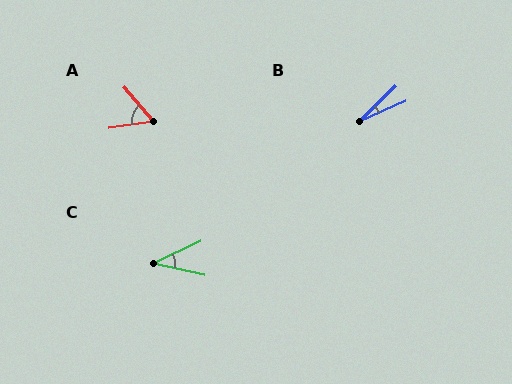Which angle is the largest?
A, at approximately 58 degrees.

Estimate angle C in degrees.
Approximately 38 degrees.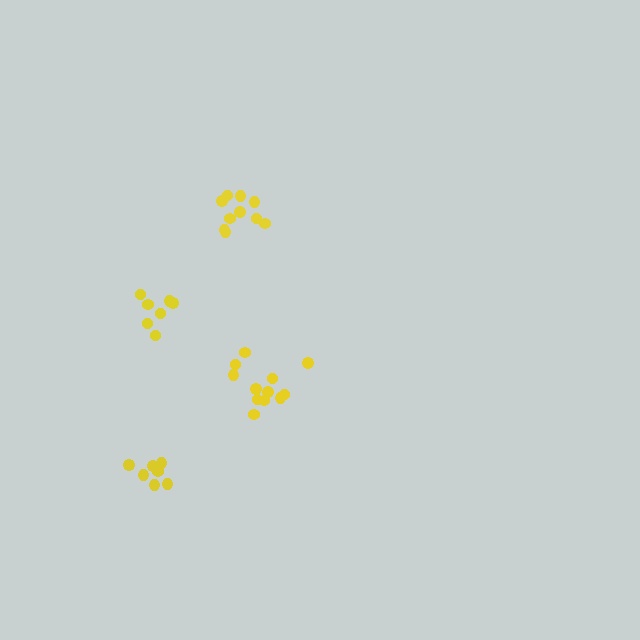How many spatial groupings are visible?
There are 4 spatial groupings.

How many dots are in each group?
Group 1: 12 dots, Group 2: 7 dots, Group 3: 10 dots, Group 4: 7 dots (36 total).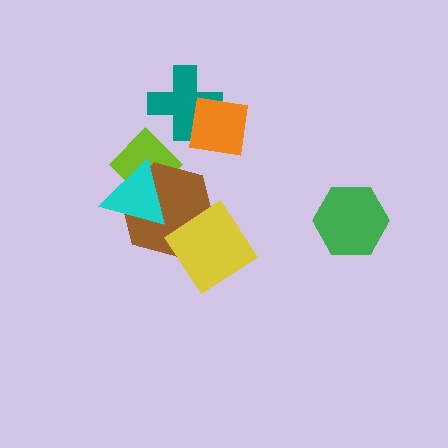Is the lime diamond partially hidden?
Yes, it is partially covered by another shape.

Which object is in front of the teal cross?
The orange square is in front of the teal cross.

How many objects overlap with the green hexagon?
0 objects overlap with the green hexagon.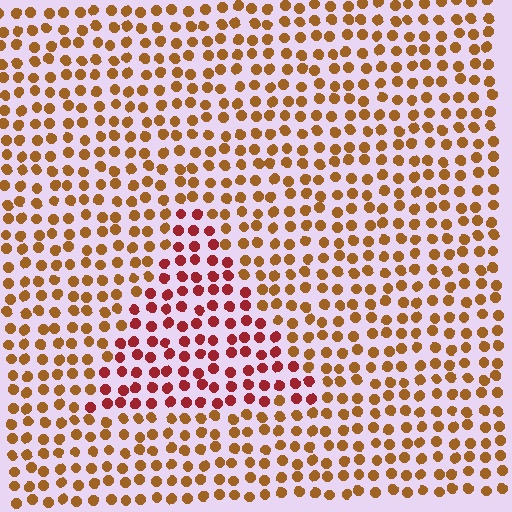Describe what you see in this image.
The image is filled with small brown elements in a uniform arrangement. A triangle-shaped region is visible where the elements are tinted to a slightly different hue, forming a subtle color boundary.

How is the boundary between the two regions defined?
The boundary is defined purely by a slight shift in hue (about 37 degrees). Spacing, size, and orientation are identical on both sides.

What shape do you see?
I see a triangle.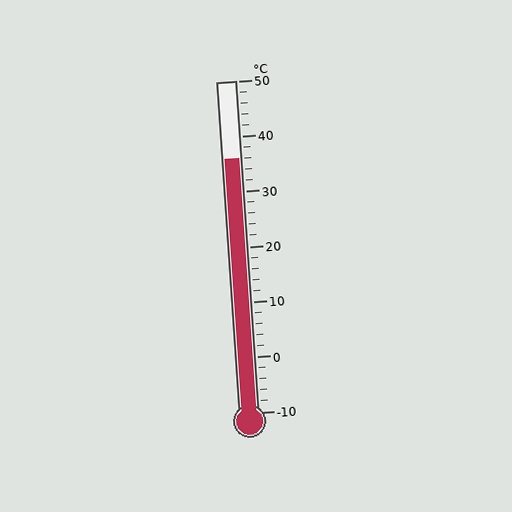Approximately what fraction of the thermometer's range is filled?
The thermometer is filled to approximately 75% of its range.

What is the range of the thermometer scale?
The thermometer scale ranges from -10°C to 50°C.